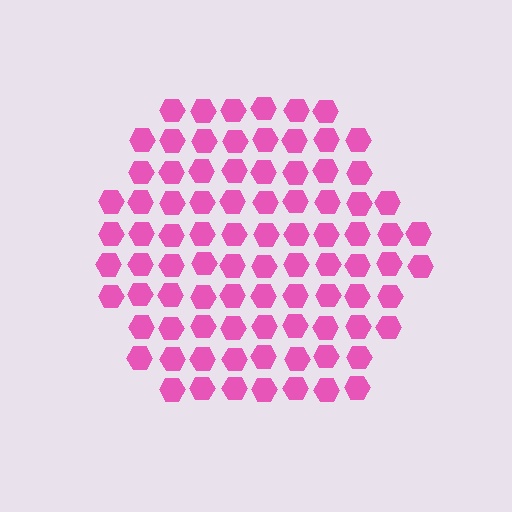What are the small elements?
The small elements are hexagons.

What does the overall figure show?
The overall figure shows a hexagon.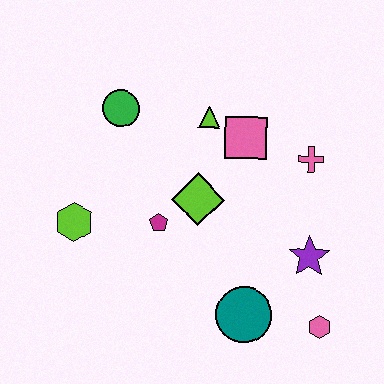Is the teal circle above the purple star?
No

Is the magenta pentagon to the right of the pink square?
No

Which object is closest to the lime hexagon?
The magenta pentagon is closest to the lime hexagon.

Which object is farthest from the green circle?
The pink hexagon is farthest from the green circle.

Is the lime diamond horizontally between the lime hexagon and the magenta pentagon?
No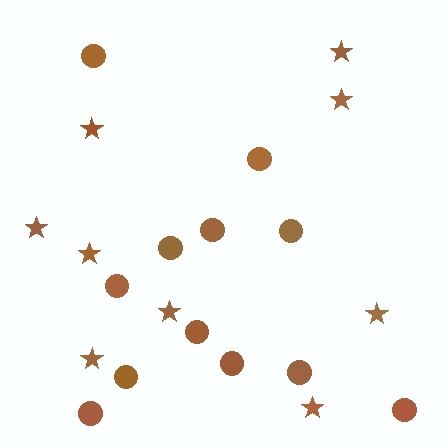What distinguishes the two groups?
There are 2 groups: one group of stars (9) and one group of circles (12).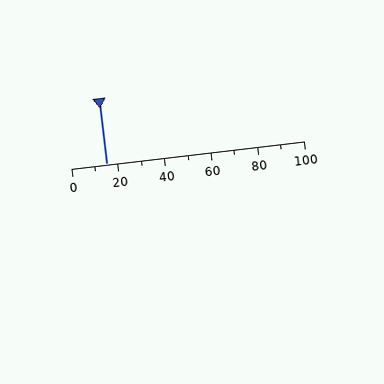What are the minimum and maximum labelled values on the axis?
The axis runs from 0 to 100.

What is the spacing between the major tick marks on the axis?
The major ticks are spaced 20 apart.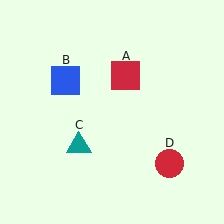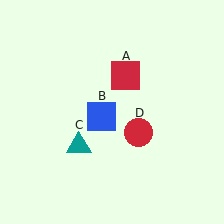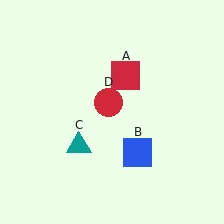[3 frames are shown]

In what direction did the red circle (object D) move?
The red circle (object D) moved up and to the left.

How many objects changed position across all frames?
2 objects changed position: blue square (object B), red circle (object D).